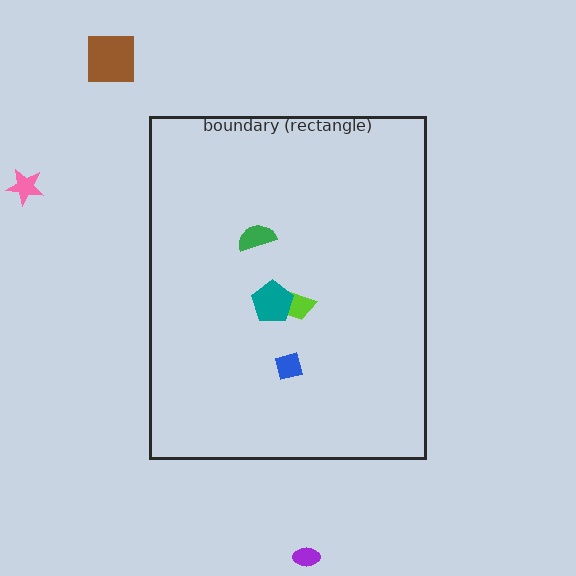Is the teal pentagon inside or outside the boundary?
Inside.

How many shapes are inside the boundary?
4 inside, 3 outside.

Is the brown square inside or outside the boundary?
Outside.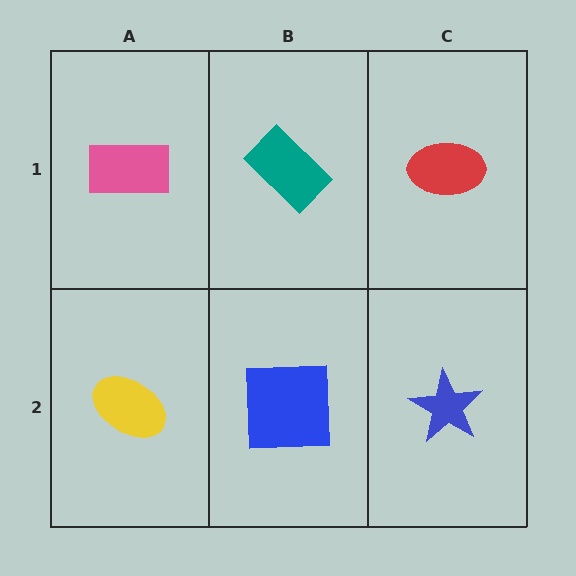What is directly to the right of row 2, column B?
A blue star.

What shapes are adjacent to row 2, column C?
A red ellipse (row 1, column C), a blue square (row 2, column B).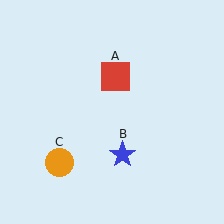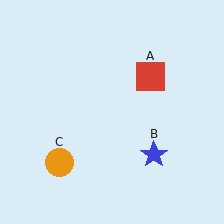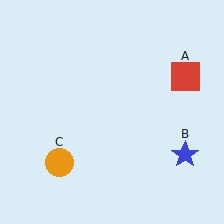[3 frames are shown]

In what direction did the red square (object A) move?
The red square (object A) moved right.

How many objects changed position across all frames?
2 objects changed position: red square (object A), blue star (object B).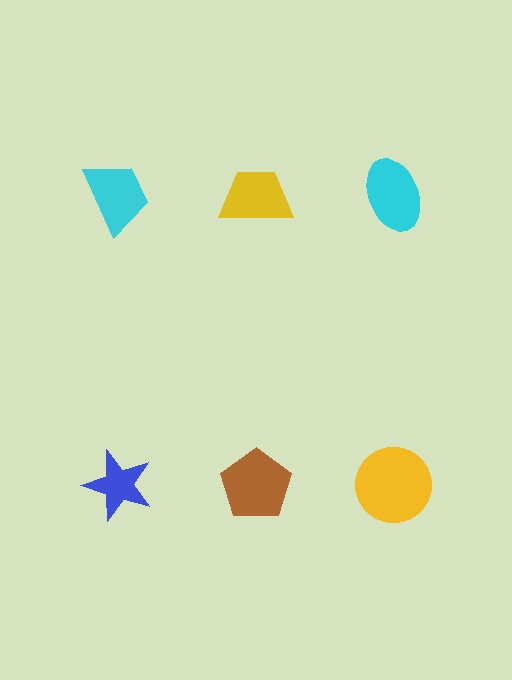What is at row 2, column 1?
A blue star.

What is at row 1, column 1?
A cyan trapezoid.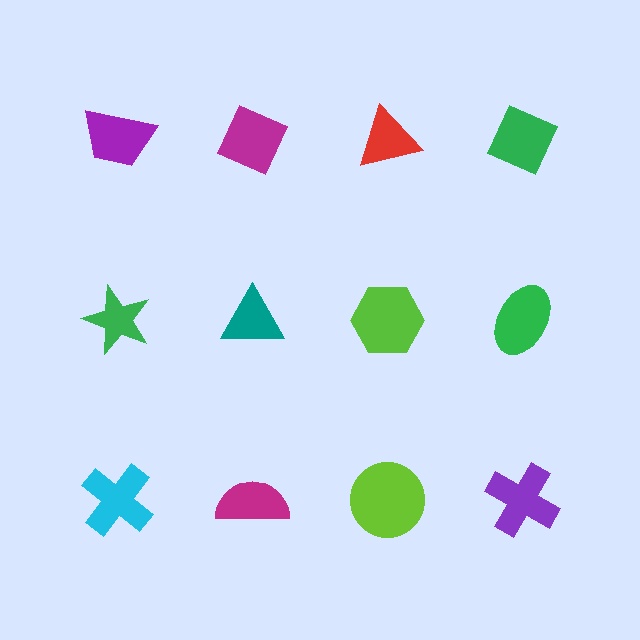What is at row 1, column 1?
A purple trapezoid.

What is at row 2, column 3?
A lime hexagon.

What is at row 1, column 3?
A red triangle.